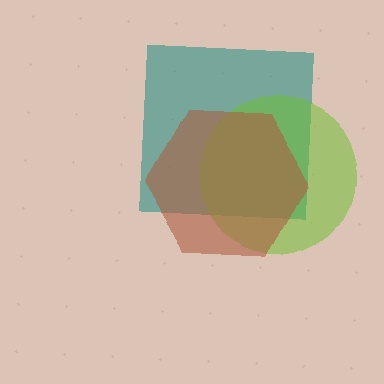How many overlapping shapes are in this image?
There are 3 overlapping shapes in the image.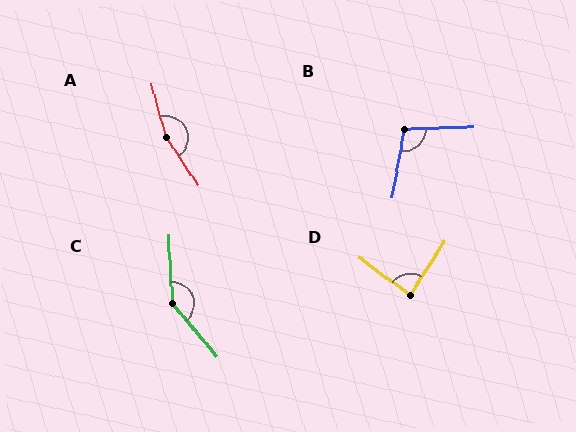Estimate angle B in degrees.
Approximately 101 degrees.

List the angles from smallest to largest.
D (86°), B (101°), C (144°), A (161°).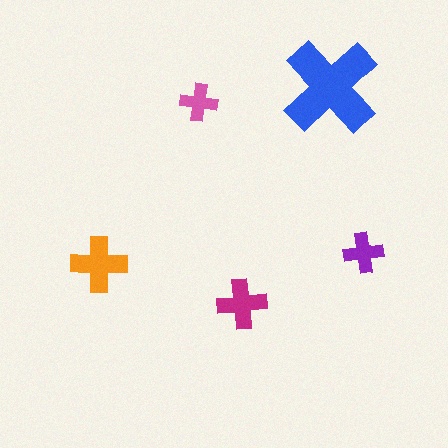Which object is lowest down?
The magenta cross is bottommost.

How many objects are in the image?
There are 5 objects in the image.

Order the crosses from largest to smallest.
the blue one, the orange one, the magenta one, the purple one, the pink one.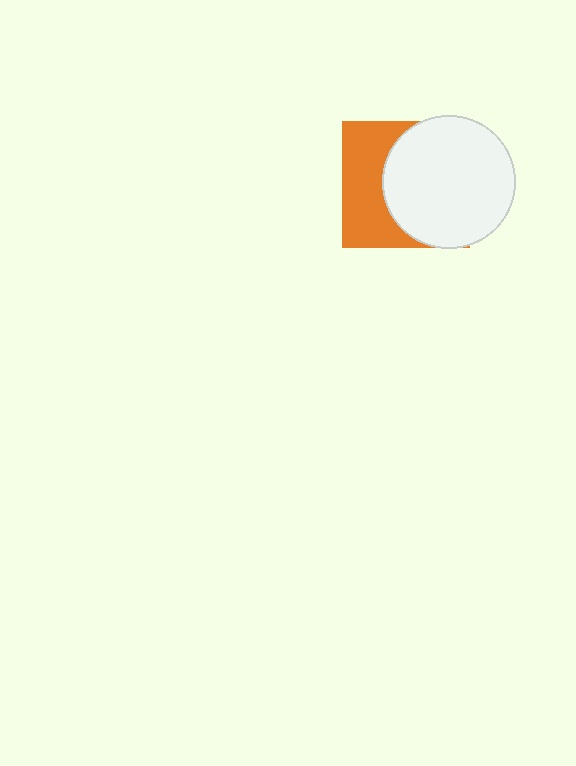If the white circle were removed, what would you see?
You would see the complete orange square.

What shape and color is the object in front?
The object in front is a white circle.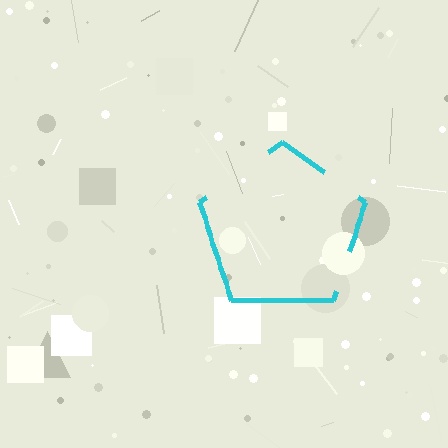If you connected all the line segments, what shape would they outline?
They would outline a pentagon.